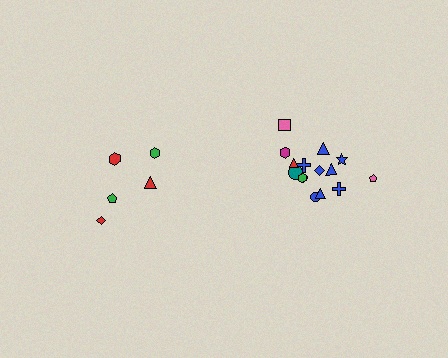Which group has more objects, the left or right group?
The right group.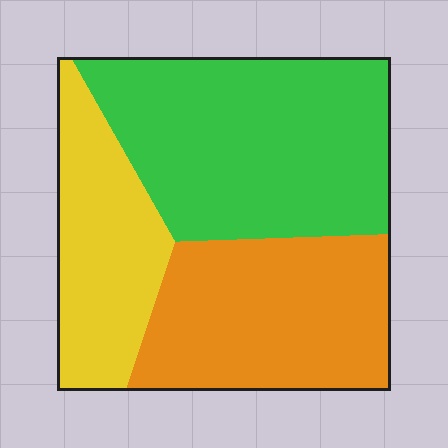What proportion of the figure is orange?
Orange covers around 35% of the figure.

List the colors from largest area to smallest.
From largest to smallest: green, orange, yellow.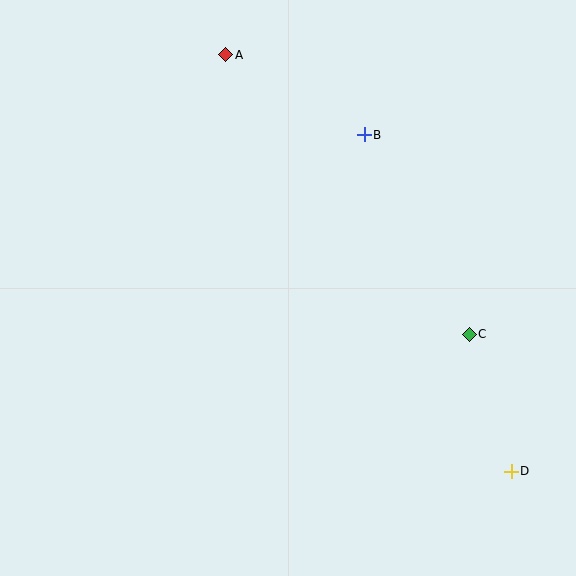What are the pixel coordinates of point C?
Point C is at (469, 334).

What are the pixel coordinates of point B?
Point B is at (364, 135).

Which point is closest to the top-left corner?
Point A is closest to the top-left corner.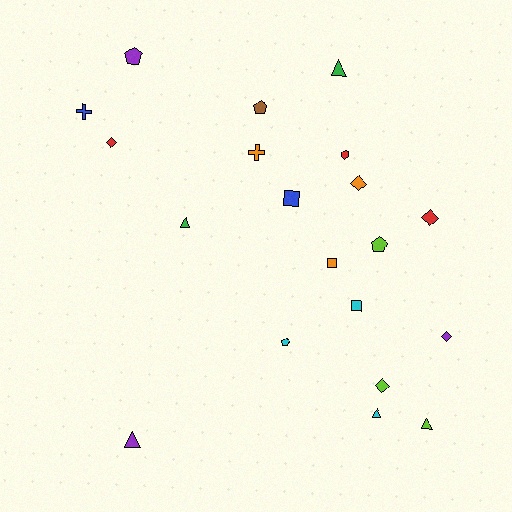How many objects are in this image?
There are 20 objects.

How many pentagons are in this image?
There are 4 pentagons.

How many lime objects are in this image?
There are 3 lime objects.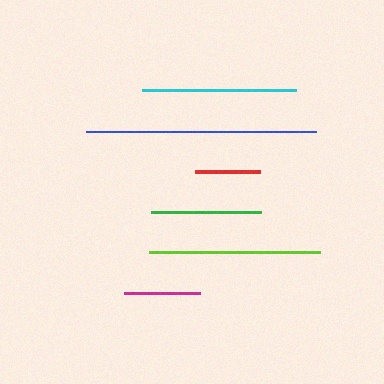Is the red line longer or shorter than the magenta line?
The magenta line is longer than the red line.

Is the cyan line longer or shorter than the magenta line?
The cyan line is longer than the magenta line.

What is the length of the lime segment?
The lime segment is approximately 171 pixels long.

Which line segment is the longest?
The blue line is the longest at approximately 231 pixels.